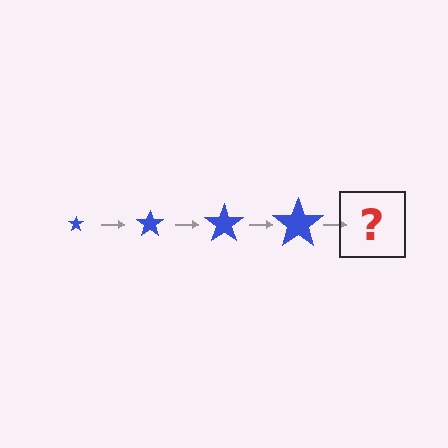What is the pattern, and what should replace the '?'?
The pattern is that the star gets progressively larger each step. The '?' should be a blue star, larger than the previous one.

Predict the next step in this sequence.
The next step is a blue star, larger than the previous one.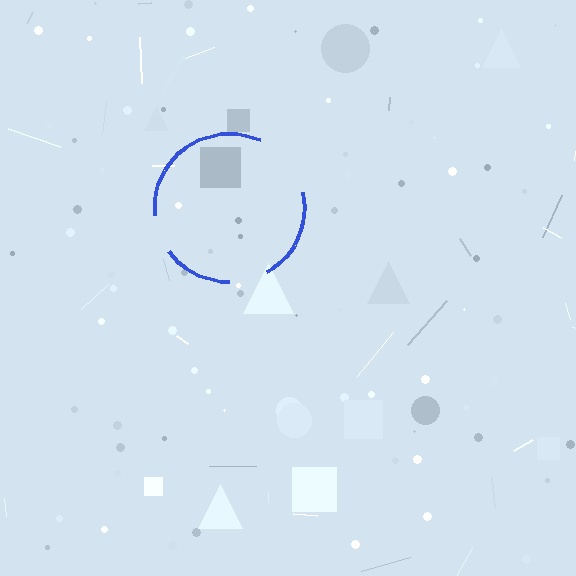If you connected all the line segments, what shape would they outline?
They would outline a circle.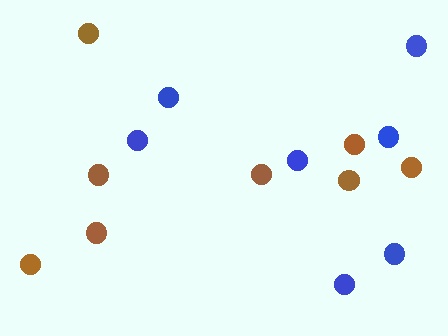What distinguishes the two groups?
There are 2 groups: one group of brown circles (8) and one group of blue circles (7).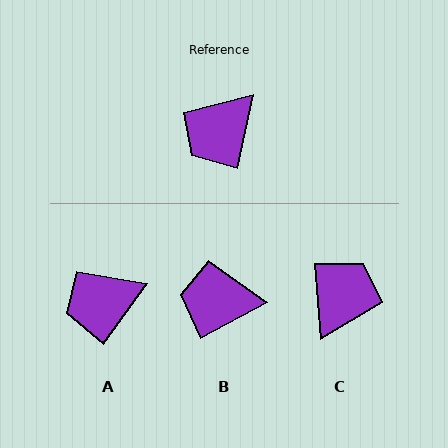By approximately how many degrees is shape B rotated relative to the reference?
Approximately 50 degrees clockwise.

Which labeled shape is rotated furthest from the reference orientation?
C, about 164 degrees away.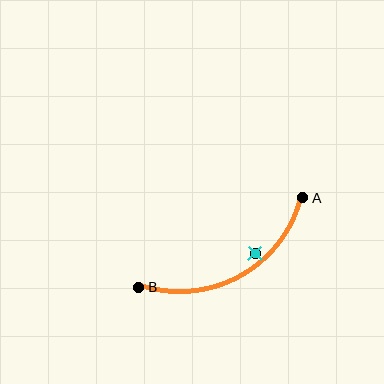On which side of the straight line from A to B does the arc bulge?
The arc bulges below the straight line connecting A and B.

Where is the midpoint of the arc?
The arc midpoint is the point on the curve farthest from the straight line joining A and B. It sits below that line.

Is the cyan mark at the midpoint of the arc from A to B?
No — the cyan mark does not lie on the arc at all. It sits slightly inside the curve.